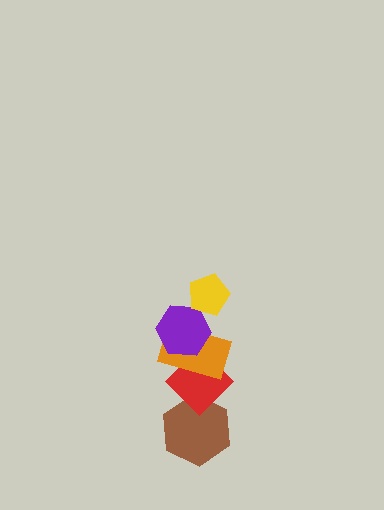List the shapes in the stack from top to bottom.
From top to bottom: the yellow pentagon, the purple hexagon, the orange rectangle, the red diamond, the brown hexagon.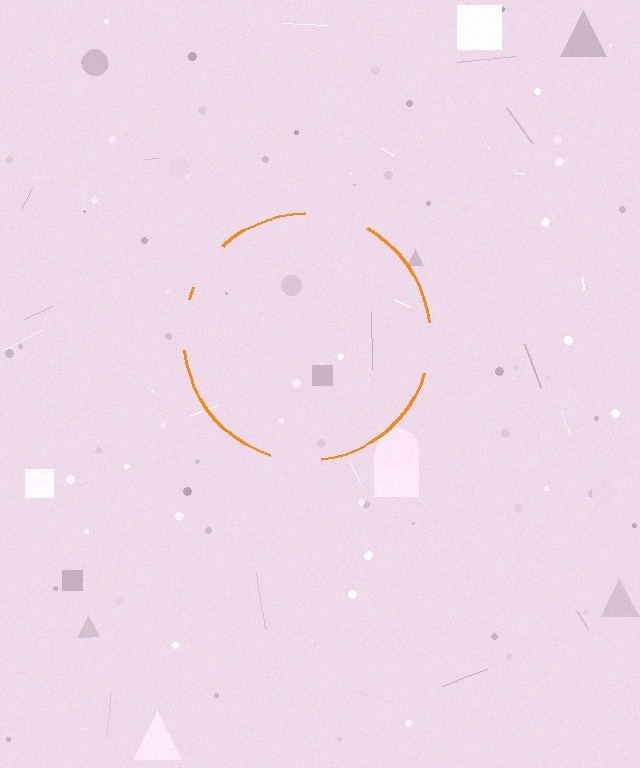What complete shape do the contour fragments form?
The contour fragments form a circle.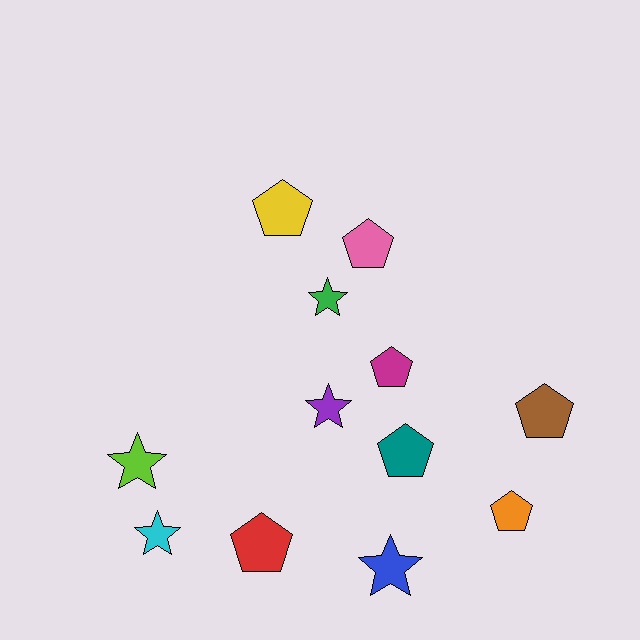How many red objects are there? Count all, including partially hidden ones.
There is 1 red object.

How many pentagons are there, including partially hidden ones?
There are 7 pentagons.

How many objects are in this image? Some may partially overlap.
There are 12 objects.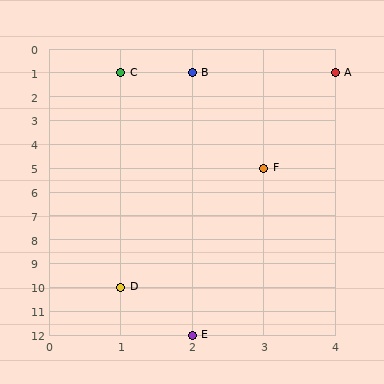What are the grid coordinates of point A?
Point A is at grid coordinates (4, 1).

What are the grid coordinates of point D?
Point D is at grid coordinates (1, 10).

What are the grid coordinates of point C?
Point C is at grid coordinates (1, 1).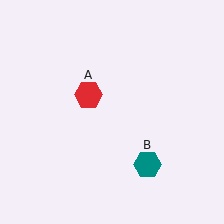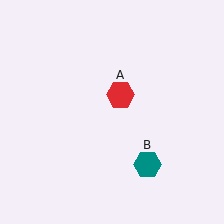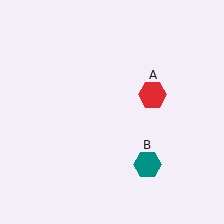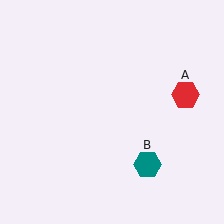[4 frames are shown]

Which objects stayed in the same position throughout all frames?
Teal hexagon (object B) remained stationary.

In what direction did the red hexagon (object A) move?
The red hexagon (object A) moved right.